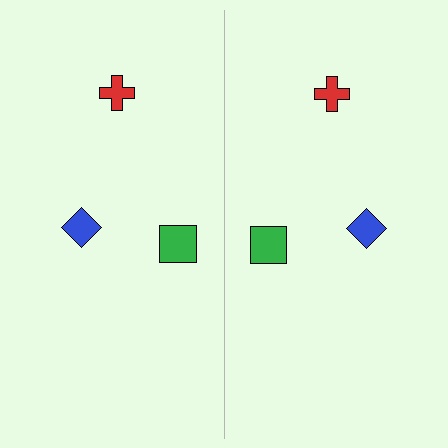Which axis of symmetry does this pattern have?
The pattern has a vertical axis of symmetry running through the center of the image.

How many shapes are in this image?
There are 6 shapes in this image.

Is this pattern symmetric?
Yes, this pattern has bilateral (reflection) symmetry.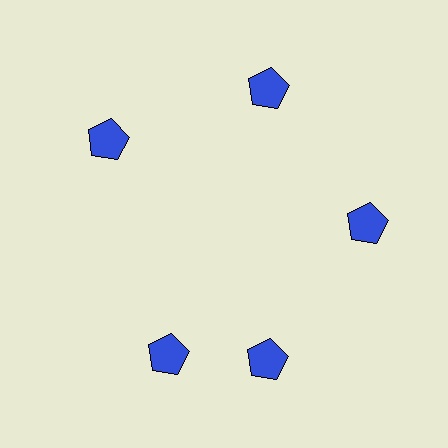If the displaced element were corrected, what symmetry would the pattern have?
It would have 5-fold rotational symmetry — the pattern would map onto itself every 72 degrees.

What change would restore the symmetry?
The symmetry would be restored by rotating it back into even spacing with its neighbors so that all 5 pentagons sit at equal angles and equal distance from the center.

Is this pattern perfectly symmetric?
No. The 5 blue pentagons are arranged in a ring, but one element near the 8 o'clock position is rotated out of alignment along the ring, breaking the 5-fold rotational symmetry.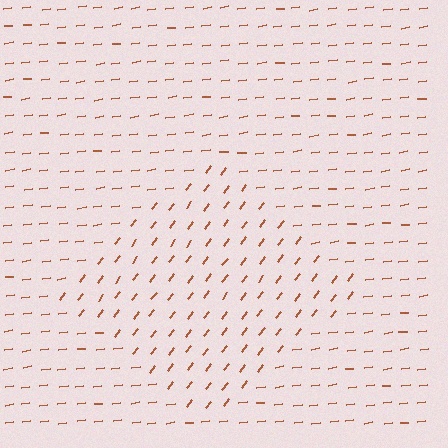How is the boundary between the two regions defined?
The boundary is defined purely by a change in line orientation (approximately 45 degrees difference). All lines are the same color and thickness.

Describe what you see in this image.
The image is filled with small brown line segments. A diamond region in the image has lines oriented differently from the surrounding lines, creating a visible texture boundary.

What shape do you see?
I see a diamond.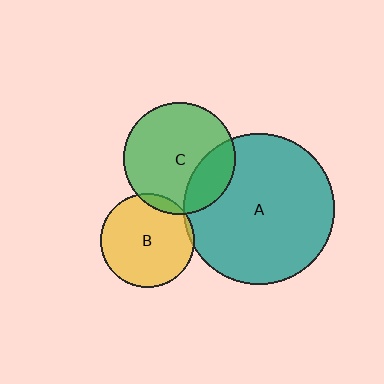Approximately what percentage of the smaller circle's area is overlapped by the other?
Approximately 5%.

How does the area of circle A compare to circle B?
Approximately 2.6 times.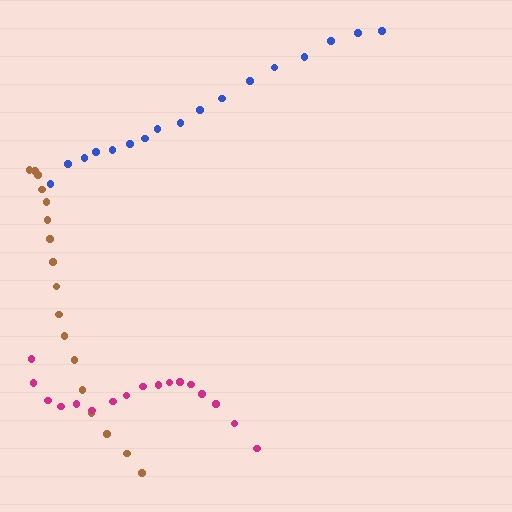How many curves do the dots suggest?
There are 3 distinct paths.